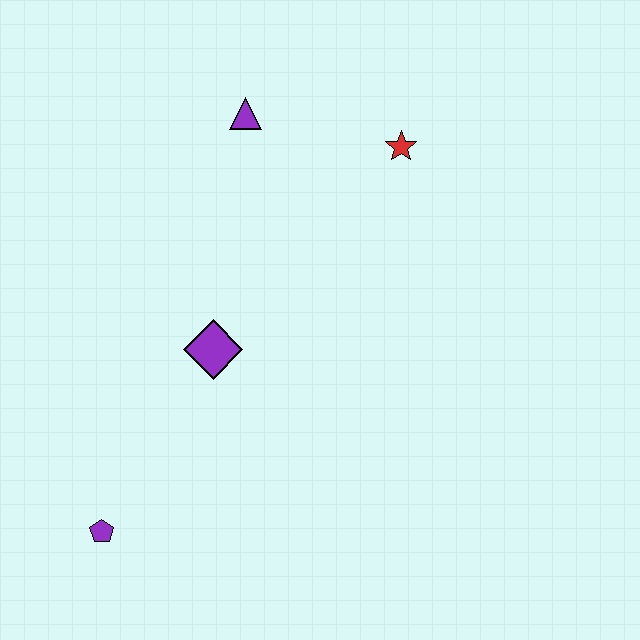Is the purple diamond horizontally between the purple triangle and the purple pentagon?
Yes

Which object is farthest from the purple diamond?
The red star is farthest from the purple diamond.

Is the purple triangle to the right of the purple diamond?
Yes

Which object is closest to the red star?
The purple triangle is closest to the red star.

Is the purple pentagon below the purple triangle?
Yes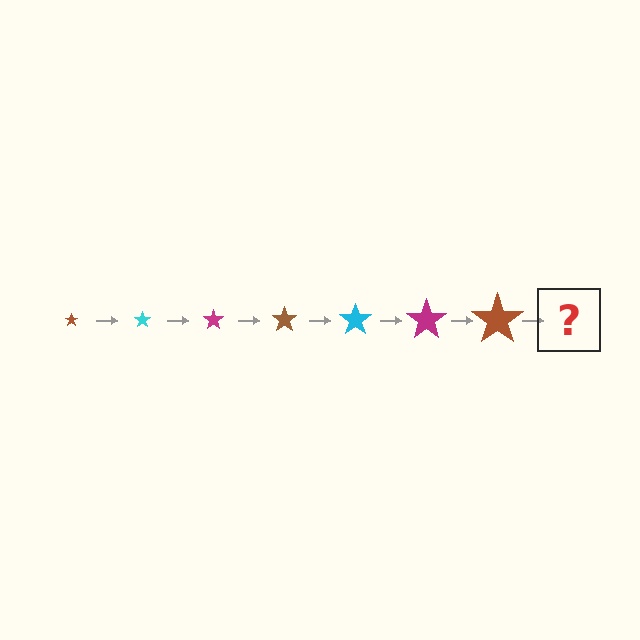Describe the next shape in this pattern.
It should be a cyan star, larger than the previous one.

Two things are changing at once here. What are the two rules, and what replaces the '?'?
The two rules are that the star grows larger each step and the color cycles through brown, cyan, and magenta. The '?' should be a cyan star, larger than the previous one.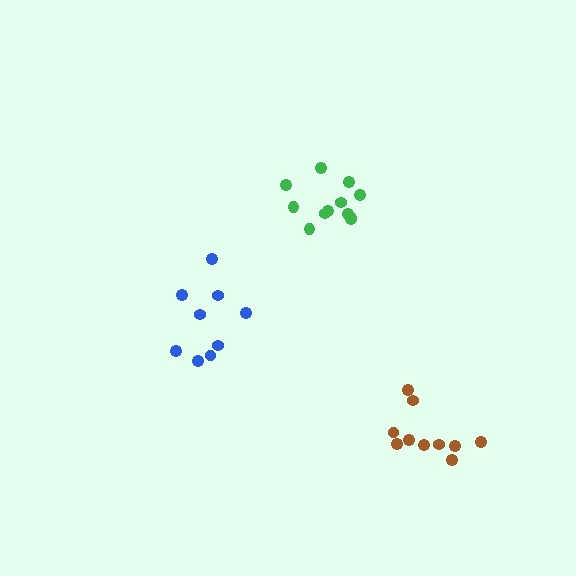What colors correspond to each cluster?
The clusters are colored: brown, blue, green.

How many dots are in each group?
Group 1: 10 dots, Group 2: 9 dots, Group 3: 12 dots (31 total).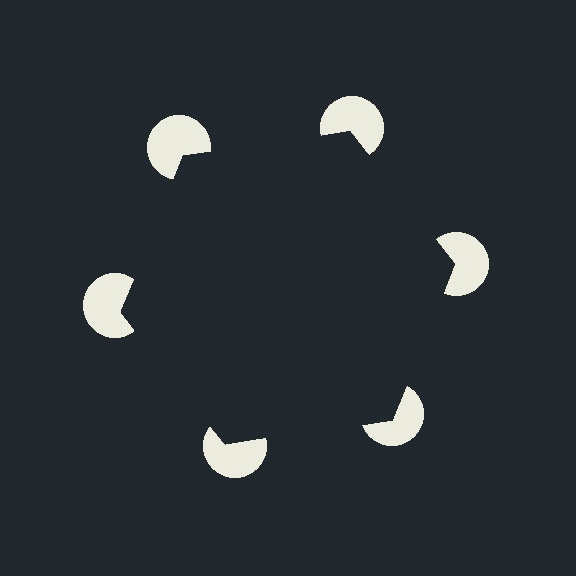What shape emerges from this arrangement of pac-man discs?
An illusory hexagon — its edges are inferred from the aligned wedge cuts in the pac-man discs, not physically drawn.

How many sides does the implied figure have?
6 sides.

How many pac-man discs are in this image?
There are 6 — one at each vertex of the illusory hexagon.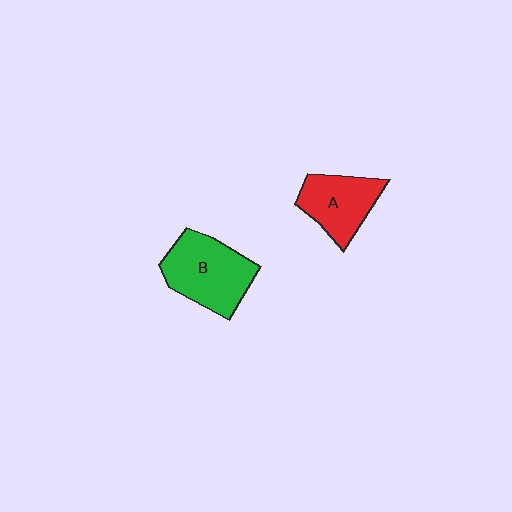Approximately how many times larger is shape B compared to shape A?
Approximately 1.3 times.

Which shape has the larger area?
Shape B (green).